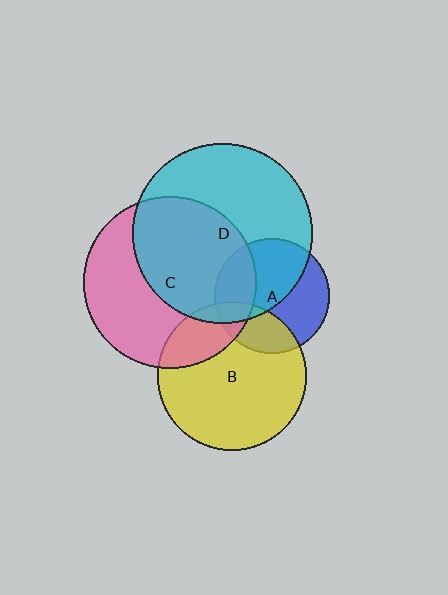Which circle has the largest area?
Circle D (cyan).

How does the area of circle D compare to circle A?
Approximately 2.5 times.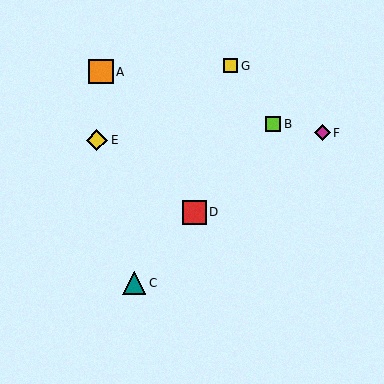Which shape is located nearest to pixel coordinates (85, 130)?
The yellow diamond (labeled E) at (97, 140) is nearest to that location.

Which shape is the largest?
The orange square (labeled A) is the largest.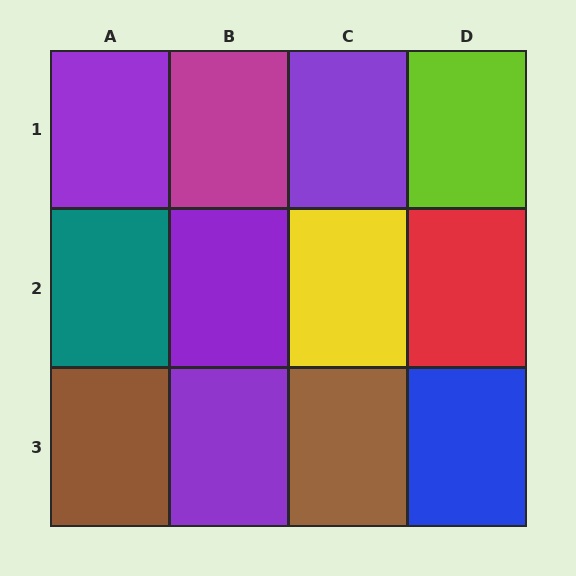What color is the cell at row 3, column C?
Brown.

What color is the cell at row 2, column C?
Yellow.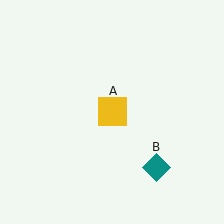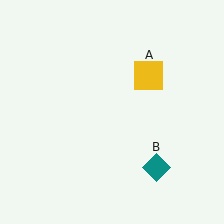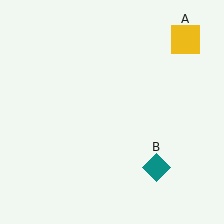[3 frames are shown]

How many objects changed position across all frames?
1 object changed position: yellow square (object A).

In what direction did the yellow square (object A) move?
The yellow square (object A) moved up and to the right.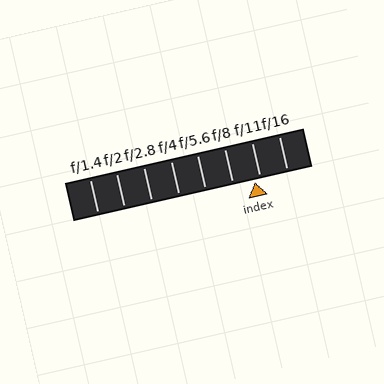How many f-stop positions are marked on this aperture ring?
There are 8 f-stop positions marked.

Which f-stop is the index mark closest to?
The index mark is closest to f/11.